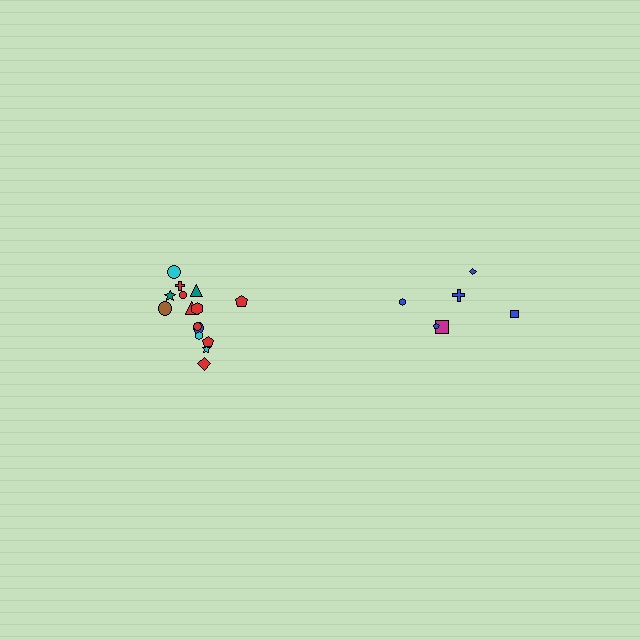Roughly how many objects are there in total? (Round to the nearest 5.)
Roughly 20 objects in total.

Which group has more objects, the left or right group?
The left group.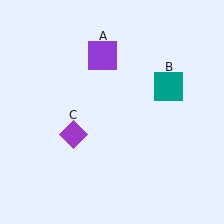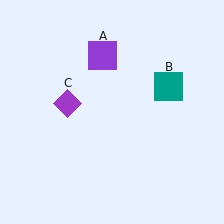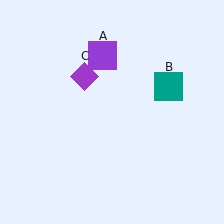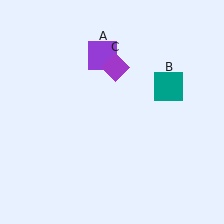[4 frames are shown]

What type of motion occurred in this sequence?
The purple diamond (object C) rotated clockwise around the center of the scene.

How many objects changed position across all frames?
1 object changed position: purple diamond (object C).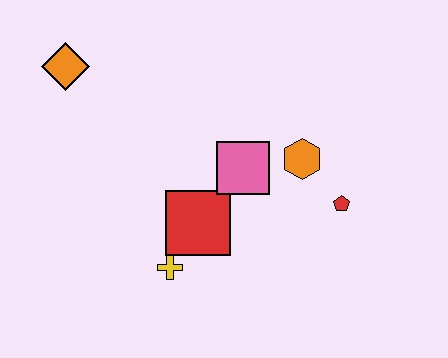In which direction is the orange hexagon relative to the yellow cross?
The orange hexagon is to the right of the yellow cross.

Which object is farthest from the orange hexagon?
The orange diamond is farthest from the orange hexagon.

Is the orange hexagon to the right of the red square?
Yes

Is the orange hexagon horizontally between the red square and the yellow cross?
No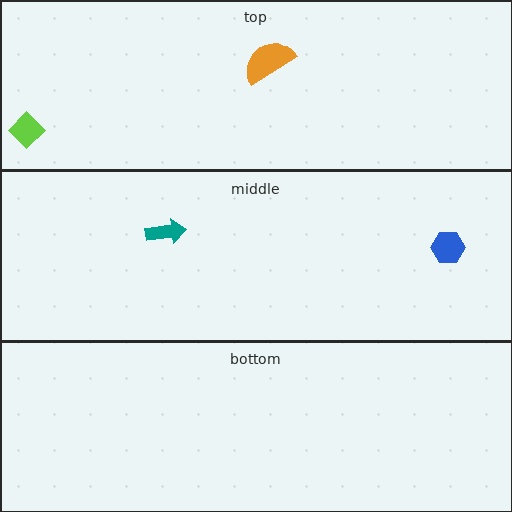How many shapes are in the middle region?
2.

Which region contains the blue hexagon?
The middle region.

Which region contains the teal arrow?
The middle region.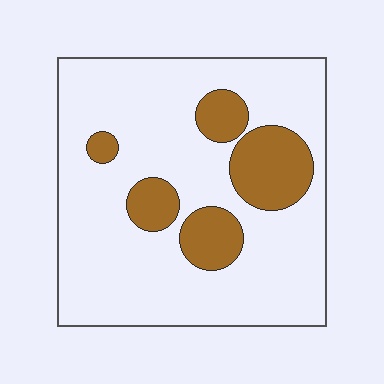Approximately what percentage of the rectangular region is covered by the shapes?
Approximately 20%.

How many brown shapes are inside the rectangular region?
5.